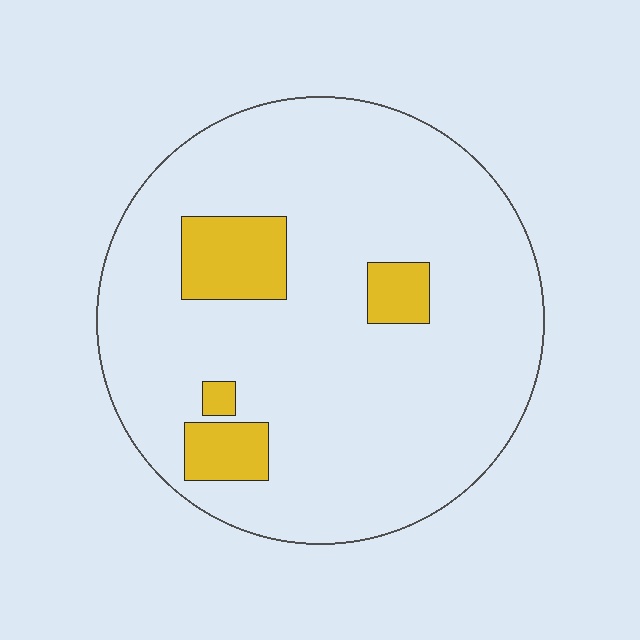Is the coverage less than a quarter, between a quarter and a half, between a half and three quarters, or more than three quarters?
Less than a quarter.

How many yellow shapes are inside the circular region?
4.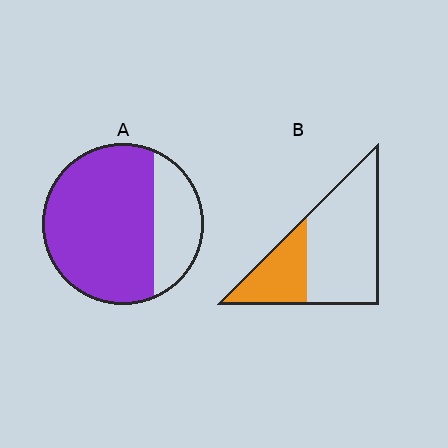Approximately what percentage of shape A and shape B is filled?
A is approximately 75% and B is approximately 30%.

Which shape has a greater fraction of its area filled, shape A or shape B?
Shape A.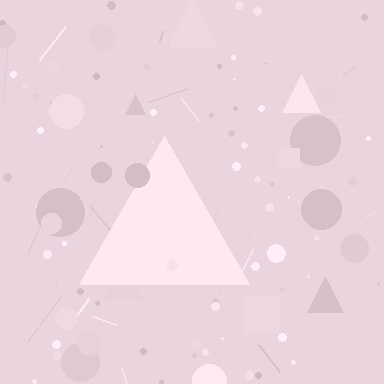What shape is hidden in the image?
A triangle is hidden in the image.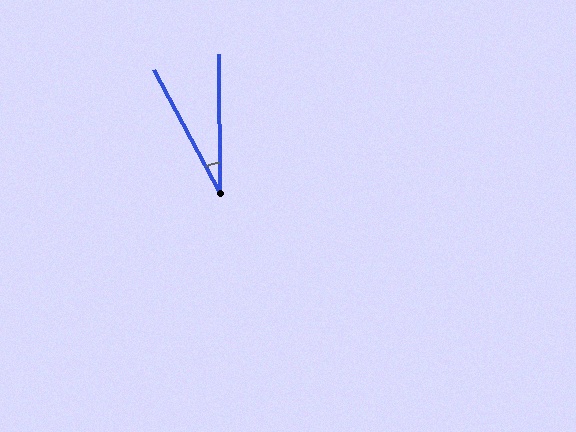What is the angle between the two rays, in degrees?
Approximately 28 degrees.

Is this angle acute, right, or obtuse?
It is acute.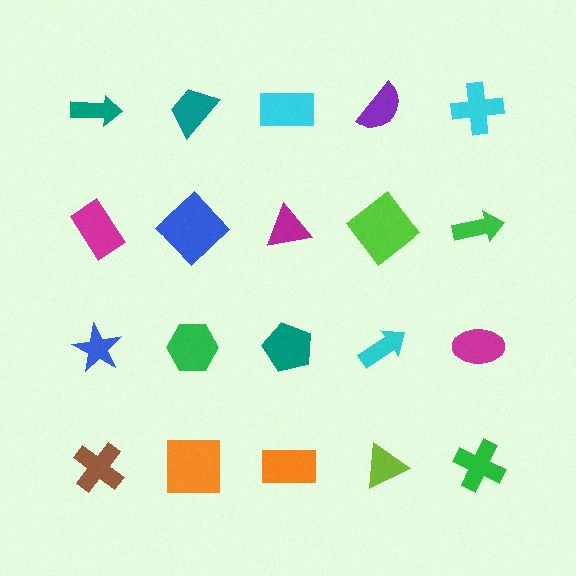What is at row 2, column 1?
A magenta rectangle.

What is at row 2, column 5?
A green arrow.